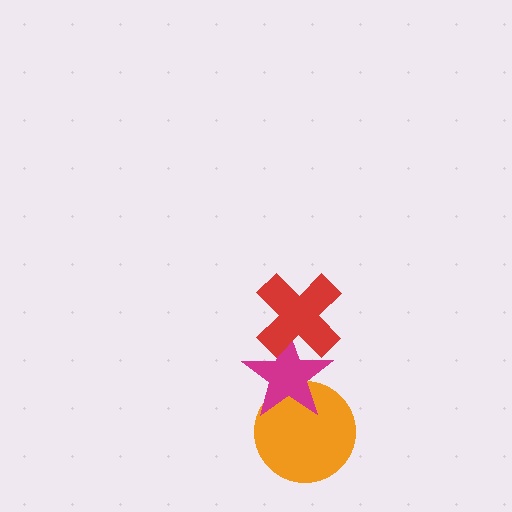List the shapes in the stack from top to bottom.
From top to bottom: the red cross, the magenta star, the orange circle.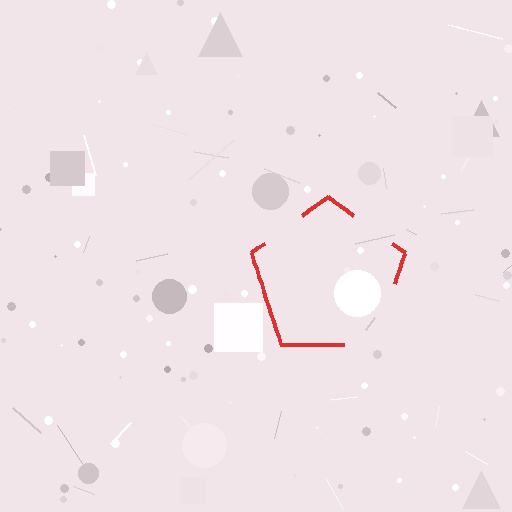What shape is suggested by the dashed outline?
The dashed outline suggests a pentagon.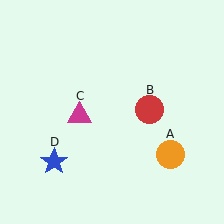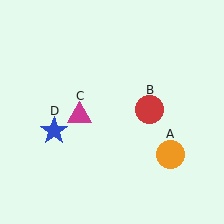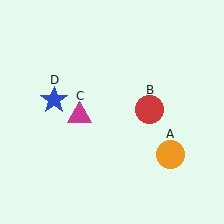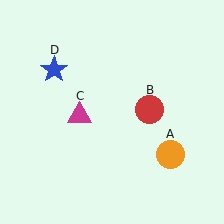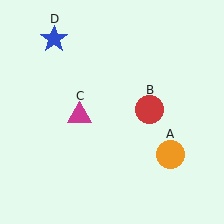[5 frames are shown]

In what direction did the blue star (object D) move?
The blue star (object D) moved up.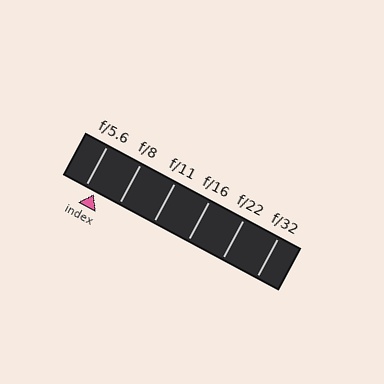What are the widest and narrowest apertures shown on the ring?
The widest aperture shown is f/5.6 and the narrowest is f/32.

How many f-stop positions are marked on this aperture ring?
There are 6 f-stop positions marked.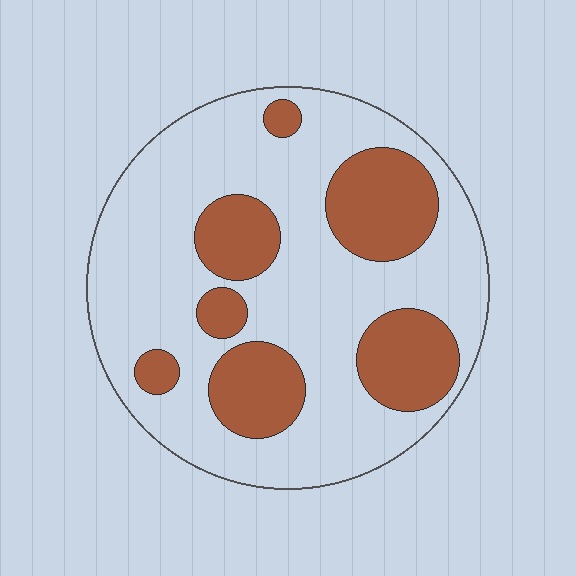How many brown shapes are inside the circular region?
7.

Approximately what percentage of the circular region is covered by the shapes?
Approximately 30%.